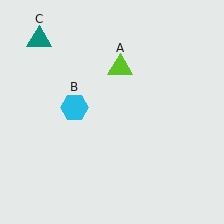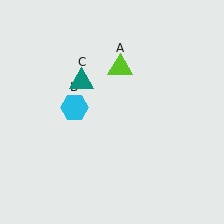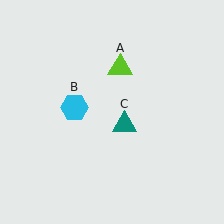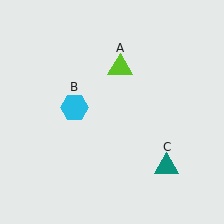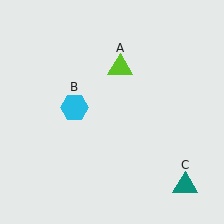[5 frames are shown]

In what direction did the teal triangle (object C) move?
The teal triangle (object C) moved down and to the right.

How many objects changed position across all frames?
1 object changed position: teal triangle (object C).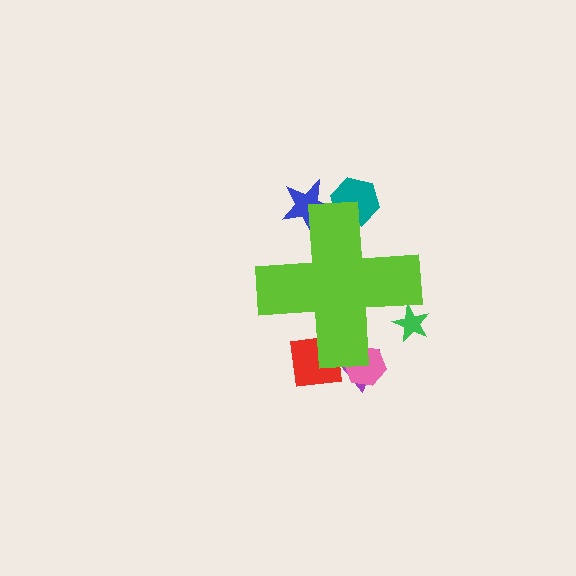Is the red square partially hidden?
Yes, the red square is partially hidden behind the lime cross.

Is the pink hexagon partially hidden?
Yes, the pink hexagon is partially hidden behind the lime cross.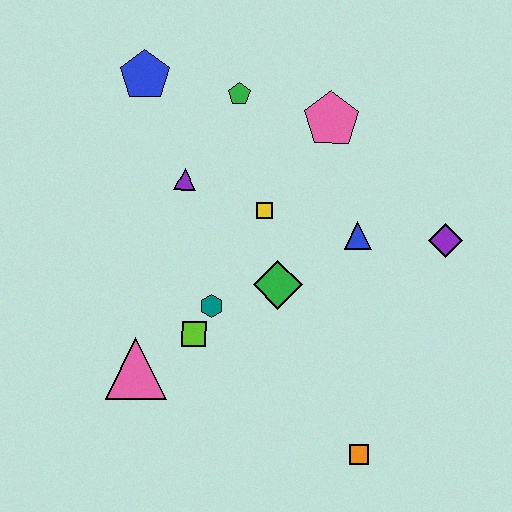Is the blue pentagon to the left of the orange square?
Yes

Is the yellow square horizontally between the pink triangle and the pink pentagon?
Yes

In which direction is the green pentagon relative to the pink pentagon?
The green pentagon is to the left of the pink pentagon.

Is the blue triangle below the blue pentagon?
Yes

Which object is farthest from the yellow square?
The orange square is farthest from the yellow square.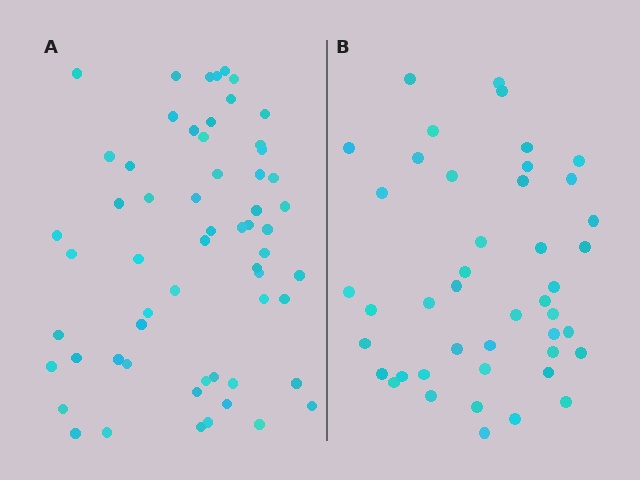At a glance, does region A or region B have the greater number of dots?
Region A (the left region) has more dots.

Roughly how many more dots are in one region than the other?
Region A has approximately 15 more dots than region B.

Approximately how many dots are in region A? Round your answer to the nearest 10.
About 60 dots. (The exact count is 59, which rounds to 60.)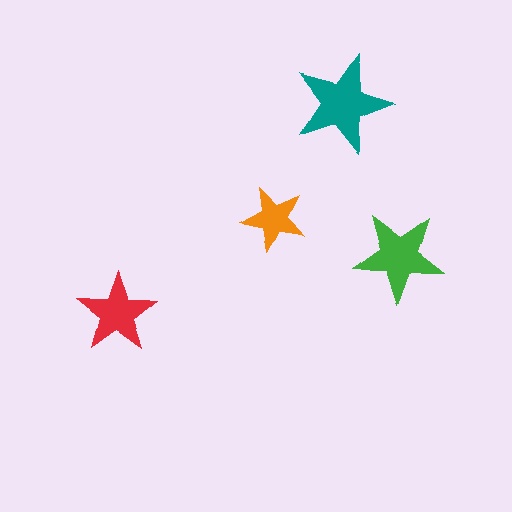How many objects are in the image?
There are 4 objects in the image.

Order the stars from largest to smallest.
the teal one, the green one, the red one, the orange one.